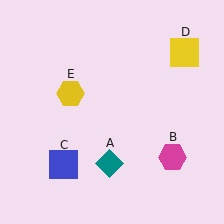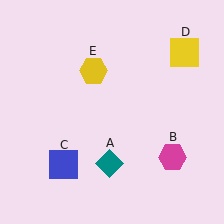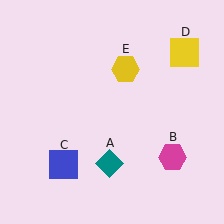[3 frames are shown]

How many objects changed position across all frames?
1 object changed position: yellow hexagon (object E).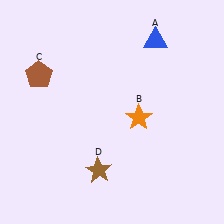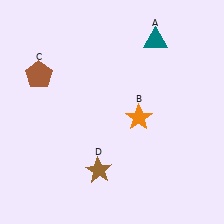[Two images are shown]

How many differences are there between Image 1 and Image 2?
There is 1 difference between the two images.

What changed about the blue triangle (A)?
In Image 1, A is blue. In Image 2, it changed to teal.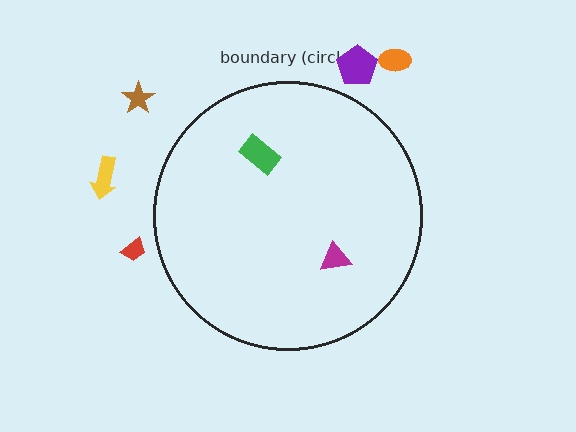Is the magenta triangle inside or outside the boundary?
Inside.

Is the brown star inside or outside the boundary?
Outside.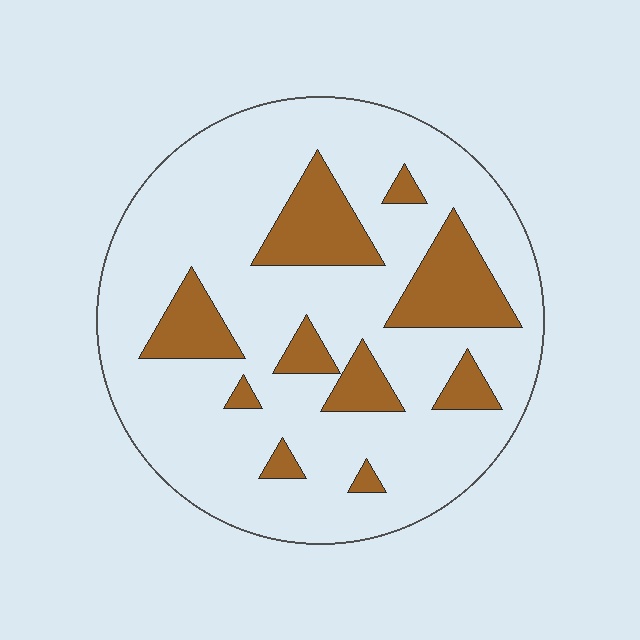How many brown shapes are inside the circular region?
10.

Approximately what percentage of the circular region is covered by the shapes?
Approximately 20%.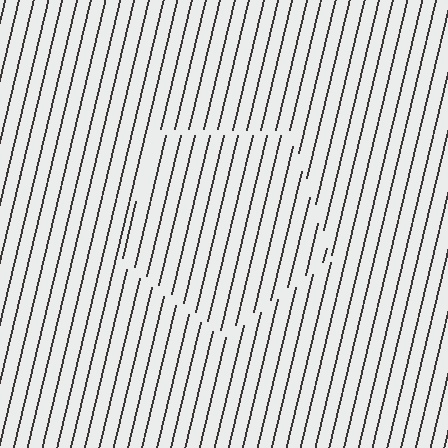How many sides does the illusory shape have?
5 sides — the line-ends trace a pentagon.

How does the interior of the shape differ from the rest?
The interior of the shape contains the same grating, shifted by half a period — the contour is defined by the phase discontinuity where line-ends from the inner and outer gratings abut.